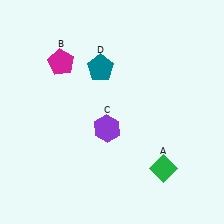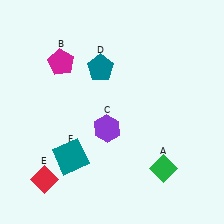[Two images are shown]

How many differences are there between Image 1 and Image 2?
There are 2 differences between the two images.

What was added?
A red diamond (E), a teal square (F) were added in Image 2.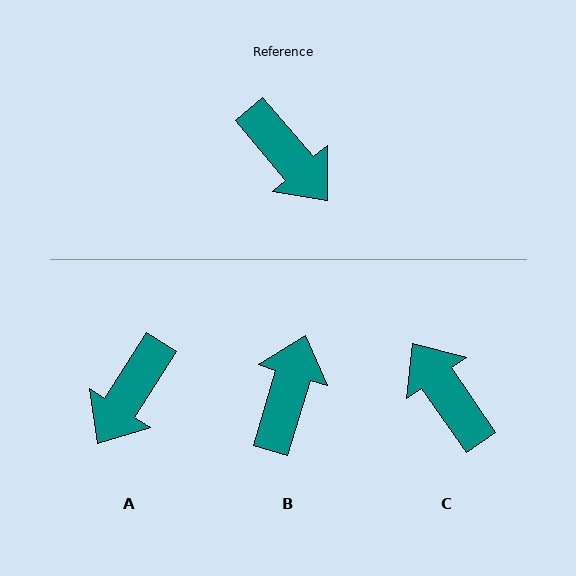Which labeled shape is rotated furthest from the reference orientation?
C, about 174 degrees away.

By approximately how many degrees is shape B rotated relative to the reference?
Approximately 123 degrees counter-clockwise.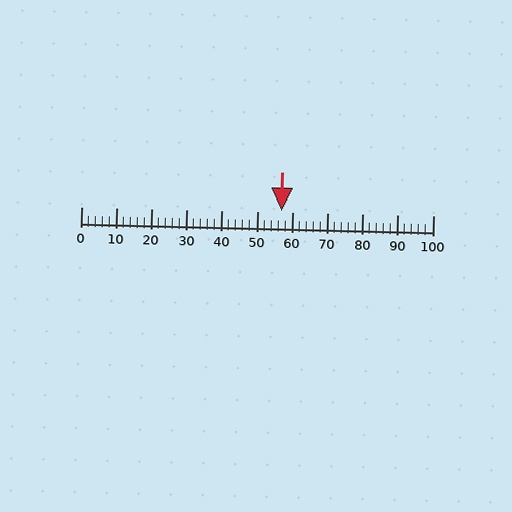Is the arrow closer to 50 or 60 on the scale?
The arrow is closer to 60.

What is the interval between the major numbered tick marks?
The major tick marks are spaced 10 units apart.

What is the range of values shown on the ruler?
The ruler shows values from 0 to 100.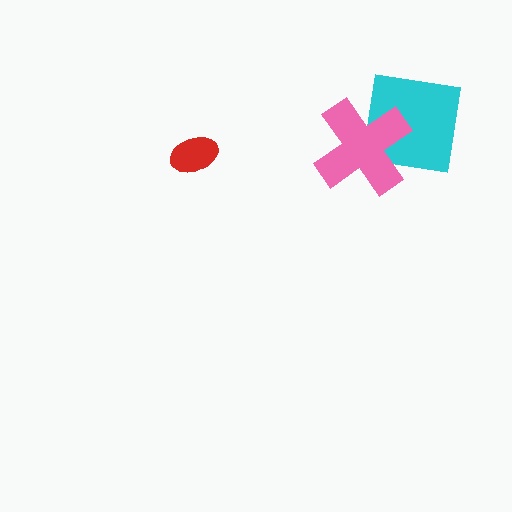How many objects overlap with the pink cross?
1 object overlaps with the pink cross.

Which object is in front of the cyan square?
The pink cross is in front of the cyan square.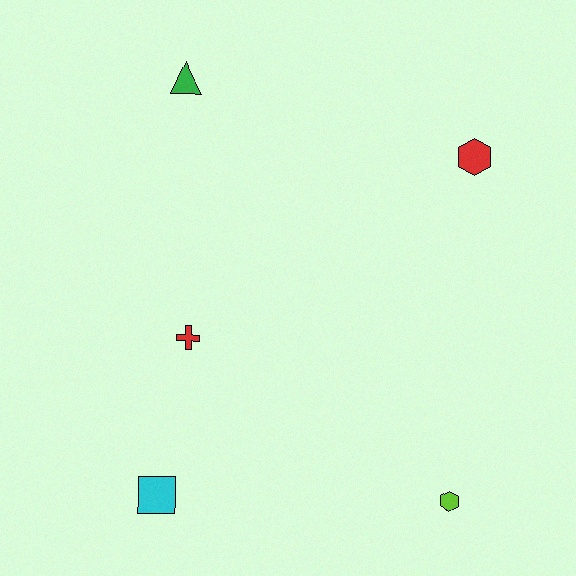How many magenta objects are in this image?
There are no magenta objects.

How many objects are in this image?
There are 5 objects.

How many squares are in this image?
There is 1 square.